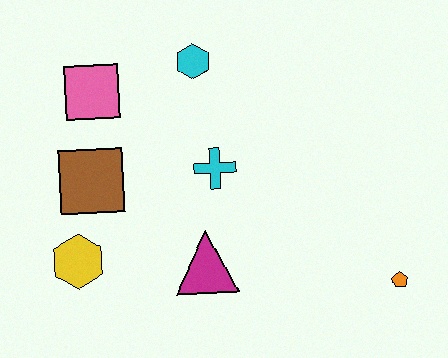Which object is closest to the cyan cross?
The magenta triangle is closest to the cyan cross.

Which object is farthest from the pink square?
The orange pentagon is farthest from the pink square.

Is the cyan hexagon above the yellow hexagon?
Yes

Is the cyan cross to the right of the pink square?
Yes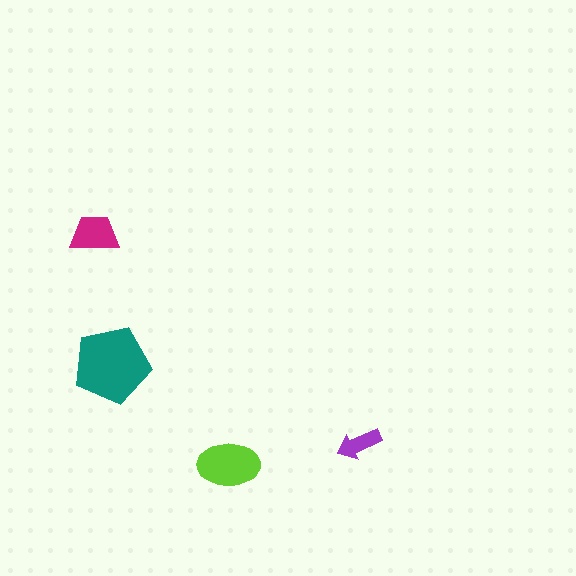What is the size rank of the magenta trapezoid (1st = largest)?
3rd.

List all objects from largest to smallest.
The teal pentagon, the lime ellipse, the magenta trapezoid, the purple arrow.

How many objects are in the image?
There are 4 objects in the image.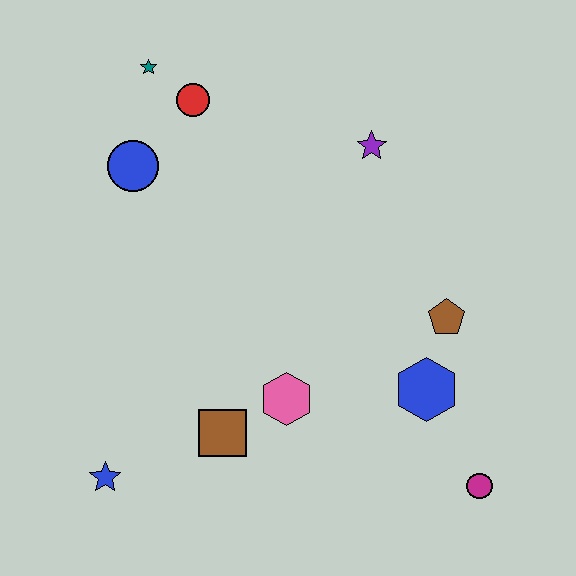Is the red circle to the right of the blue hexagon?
No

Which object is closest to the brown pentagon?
The blue hexagon is closest to the brown pentagon.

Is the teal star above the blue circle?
Yes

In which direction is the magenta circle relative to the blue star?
The magenta circle is to the right of the blue star.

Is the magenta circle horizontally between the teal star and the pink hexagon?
No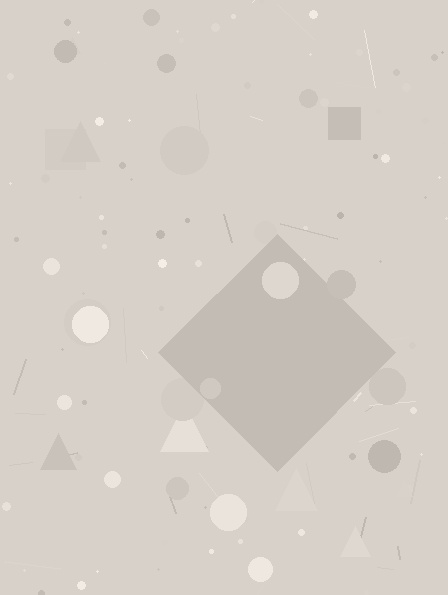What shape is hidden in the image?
A diamond is hidden in the image.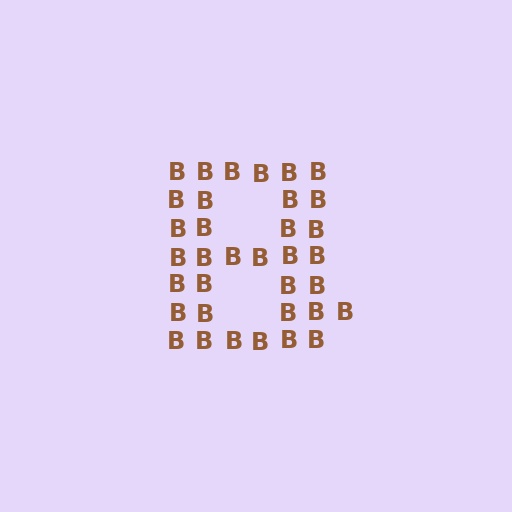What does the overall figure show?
The overall figure shows the letter B.